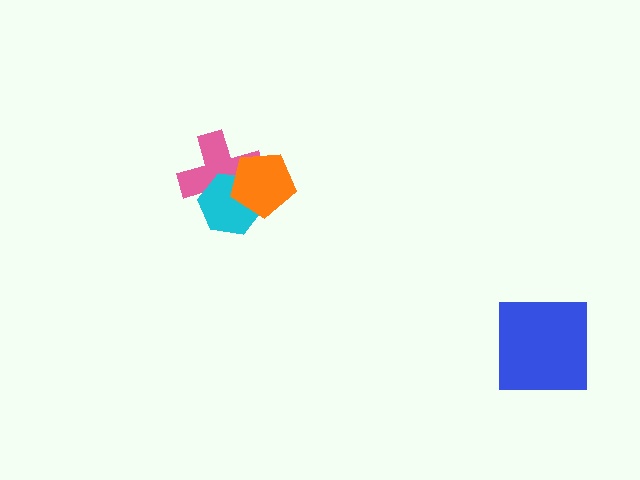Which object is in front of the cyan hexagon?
The orange pentagon is in front of the cyan hexagon.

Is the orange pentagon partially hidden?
No, no other shape covers it.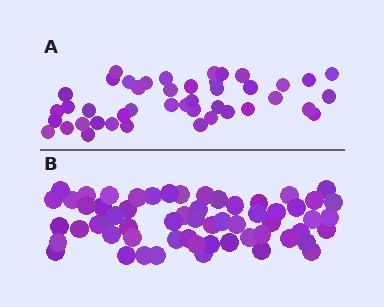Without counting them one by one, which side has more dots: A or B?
Region B (the bottom region) has more dots.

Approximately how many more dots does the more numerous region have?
Region B has approximately 15 more dots than region A.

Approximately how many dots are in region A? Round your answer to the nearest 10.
About 40 dots. (The exact count is 44, which rounds to 40.)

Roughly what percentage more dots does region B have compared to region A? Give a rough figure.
About 35% more.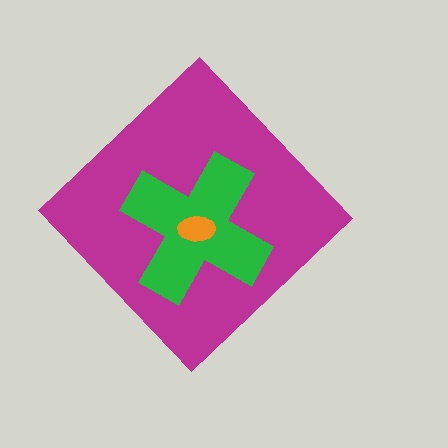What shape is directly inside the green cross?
The orange ellipse.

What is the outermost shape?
The magenta diamond.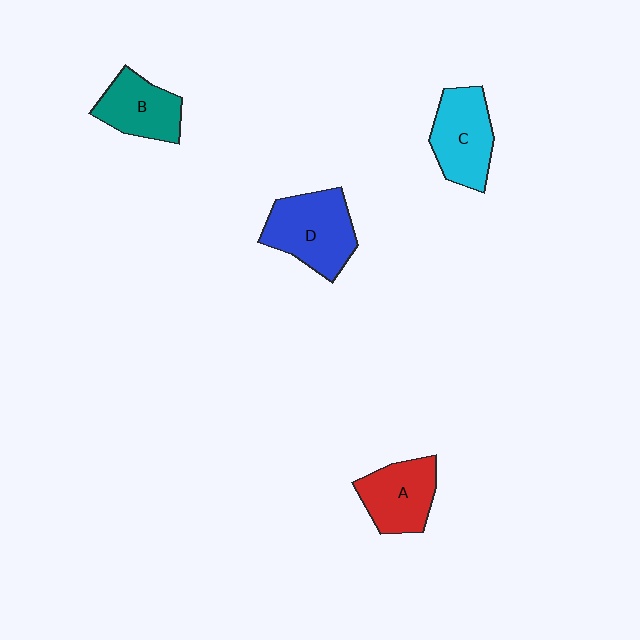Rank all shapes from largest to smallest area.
From largest to smallest: D (blue), C (cyan), A (red), B (teal).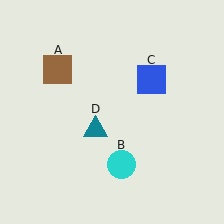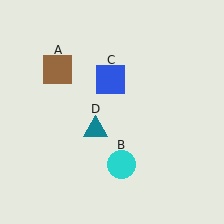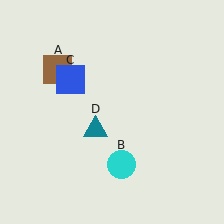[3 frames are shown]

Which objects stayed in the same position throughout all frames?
Brown square (object A) and cyan circle (object B) and teal triangle (object D) remained stationary.